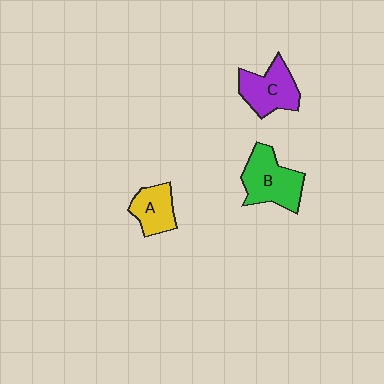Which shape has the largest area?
Shape B (green).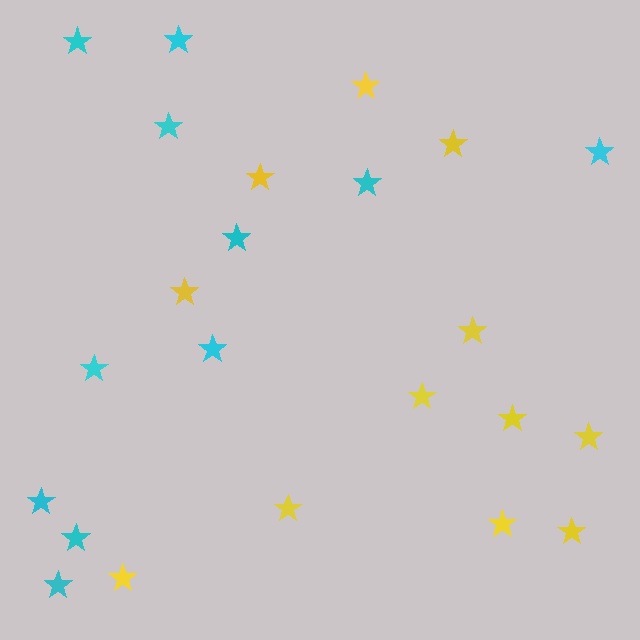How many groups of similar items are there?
There are 2 groups: one group of yellow stars (12) and one group of cyan stars (11).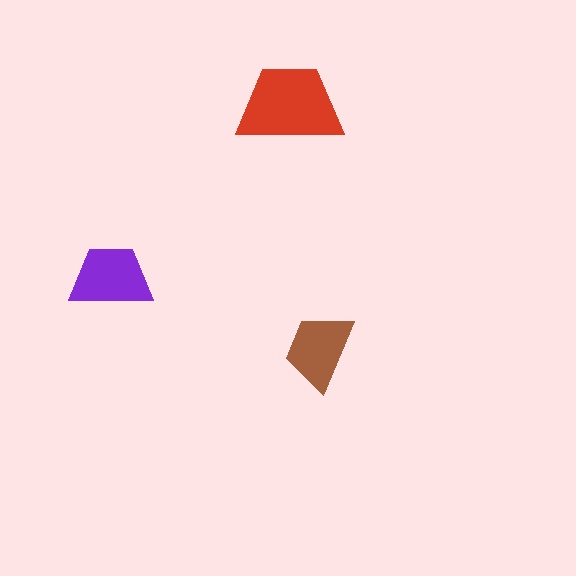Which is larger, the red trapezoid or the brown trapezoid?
The red one.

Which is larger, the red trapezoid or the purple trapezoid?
The red one.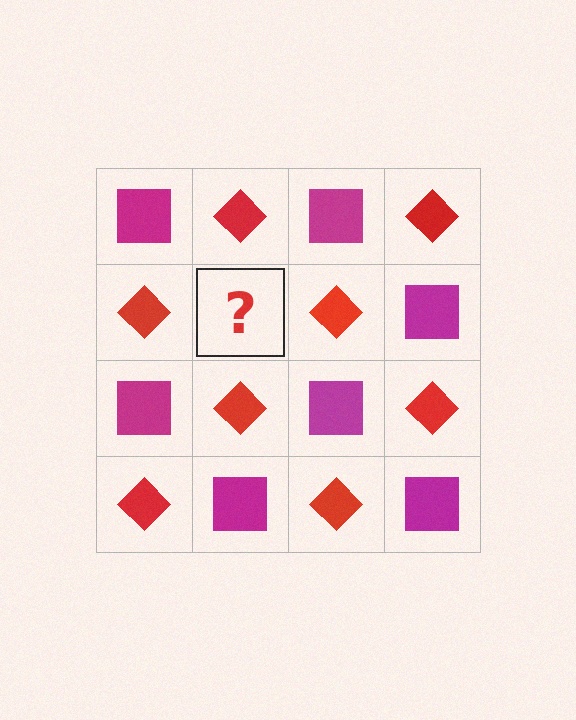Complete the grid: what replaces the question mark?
The question mark should be replaced with a magenta square.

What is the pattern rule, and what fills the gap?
The rule is that it alternates magenta square and red diamond in a checkerboard pattern. The gap should be filled with a magenta square.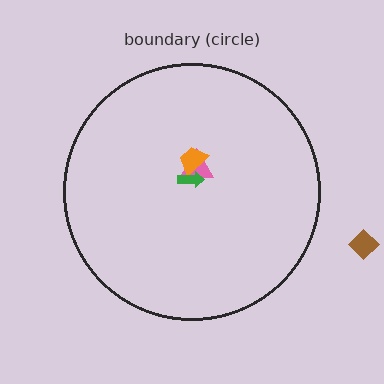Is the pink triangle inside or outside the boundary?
Inside.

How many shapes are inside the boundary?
3 inside, 1 outside.